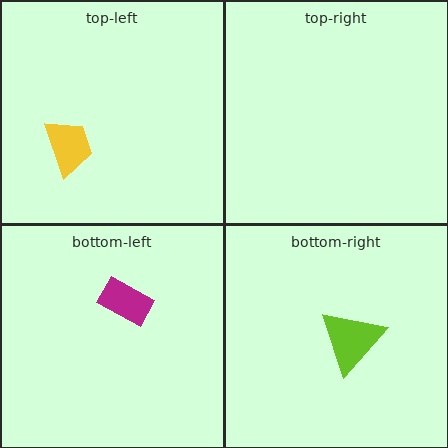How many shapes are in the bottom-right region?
1.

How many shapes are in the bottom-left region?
1.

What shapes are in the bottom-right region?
The lime triangle.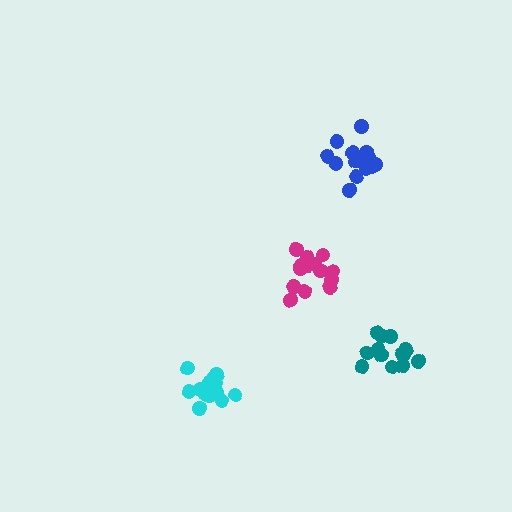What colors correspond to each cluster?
The clusters are colored: teal, cyan, blue, magenta.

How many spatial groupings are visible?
There are 4 spatial groupings.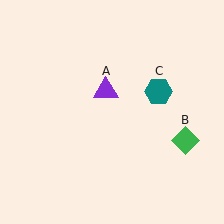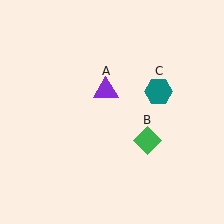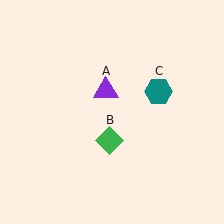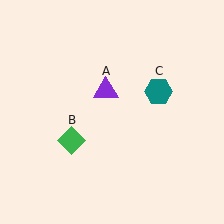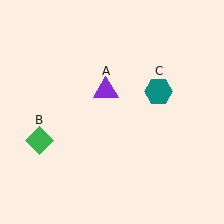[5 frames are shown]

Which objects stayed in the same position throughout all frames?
Purple triangle (object A) and teal hexagon (object C) remained stationary.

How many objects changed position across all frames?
1 object changed position: green diamond (object B).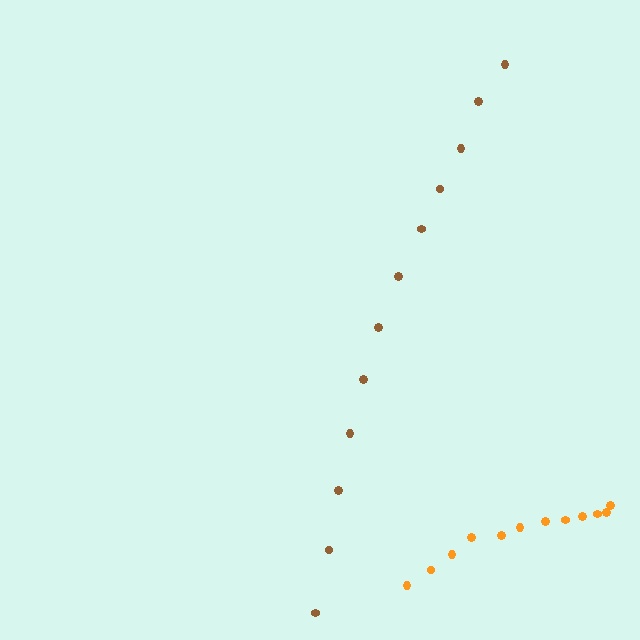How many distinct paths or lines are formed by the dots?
There are 2 distinct paths.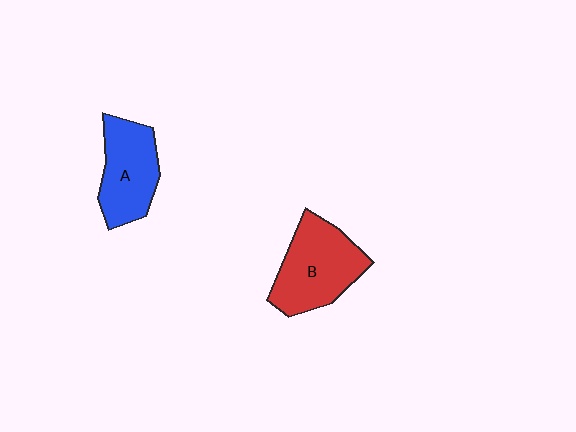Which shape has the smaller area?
Shape A (blue).